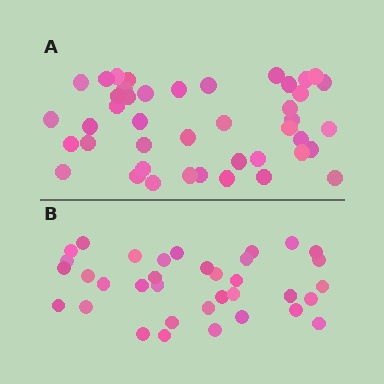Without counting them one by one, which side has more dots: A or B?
Region A (the top region) has more dots.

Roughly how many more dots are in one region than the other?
Region A has roughly 8 or so more dots than region B.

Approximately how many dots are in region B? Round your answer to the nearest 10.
About 40 dots. (The exact count is 35, which rounds to 40.)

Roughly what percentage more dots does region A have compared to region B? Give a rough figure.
About 25% more.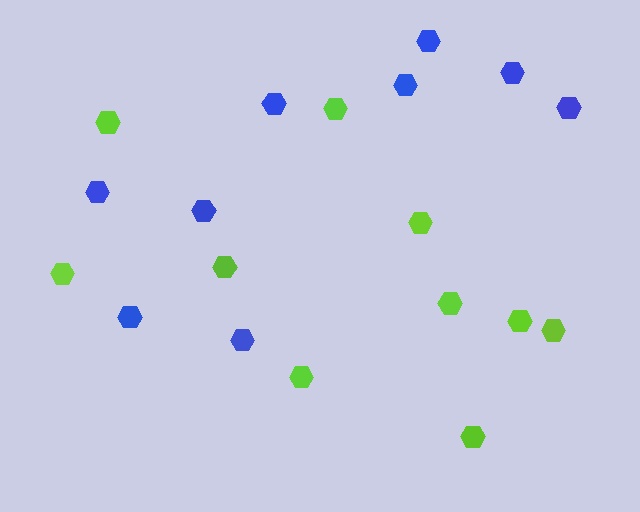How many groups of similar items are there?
There are 2 groups: one group of lime hexagons (10) and one group of blue hexagons (9).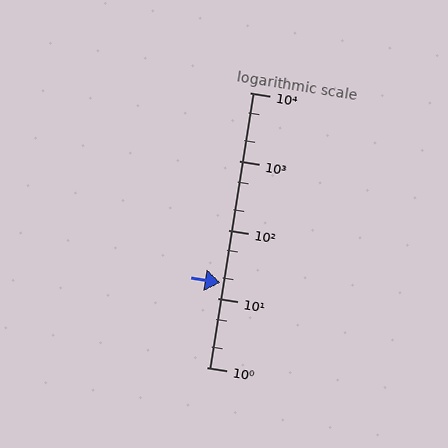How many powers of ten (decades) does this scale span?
The scale spans 4 decades, from 1 to 10000.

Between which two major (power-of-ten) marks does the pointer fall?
The pointer is between 10 and 100.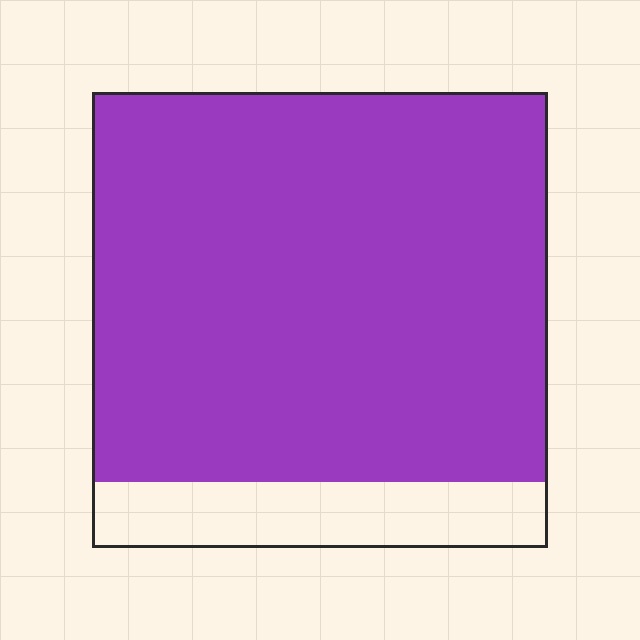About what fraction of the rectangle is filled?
About seven eighths (7/8).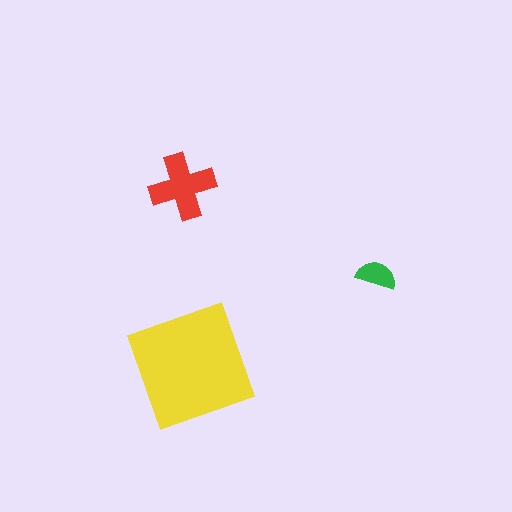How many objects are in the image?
There are 3 objects in the image.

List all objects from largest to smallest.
The yellow square, the red cross, the green semicircle.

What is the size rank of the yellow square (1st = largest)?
1st.